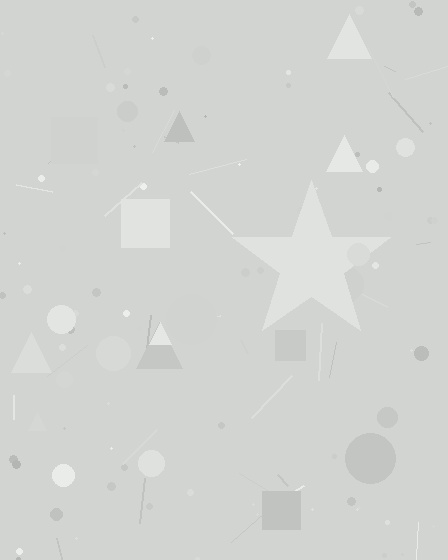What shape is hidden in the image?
A star is hidden in the image.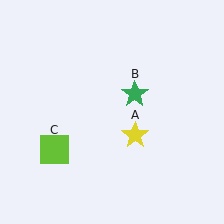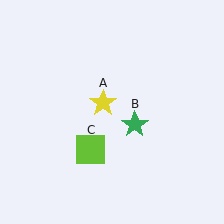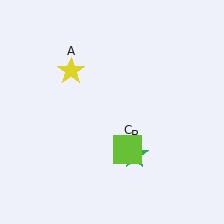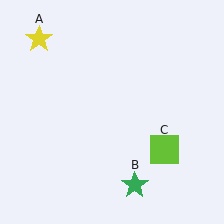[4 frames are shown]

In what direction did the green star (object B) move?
The green star (object B) moved down.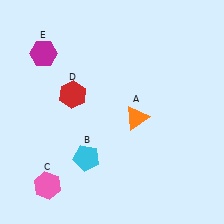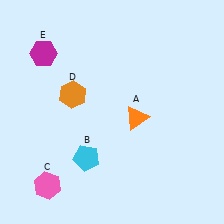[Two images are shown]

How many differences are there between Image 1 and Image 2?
There is 1 difference between the two images.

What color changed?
The hexagon (D) changed from red in Image 1 to orange in Image 2.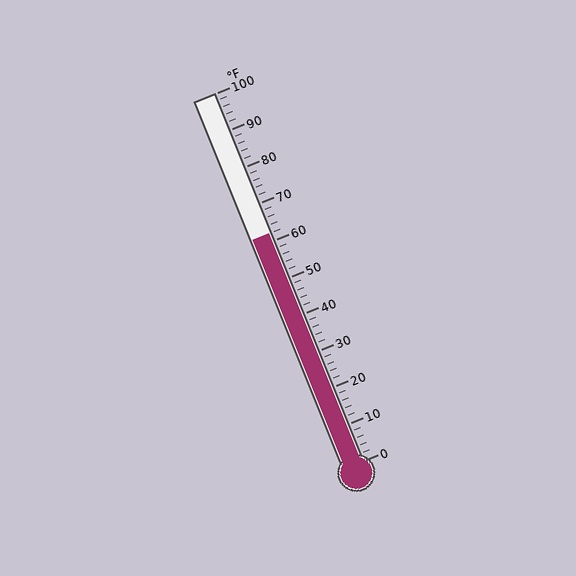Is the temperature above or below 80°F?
The temperature is below 80°F.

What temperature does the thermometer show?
The thermometer shows approximately 62°F.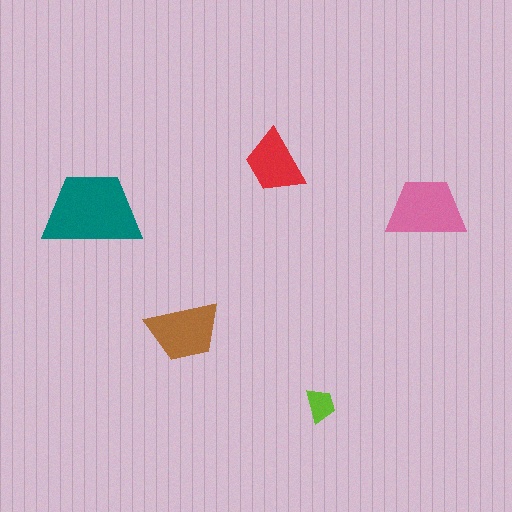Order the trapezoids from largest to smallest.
the teal one, the pink one, the brown one, the red one, the lime one.